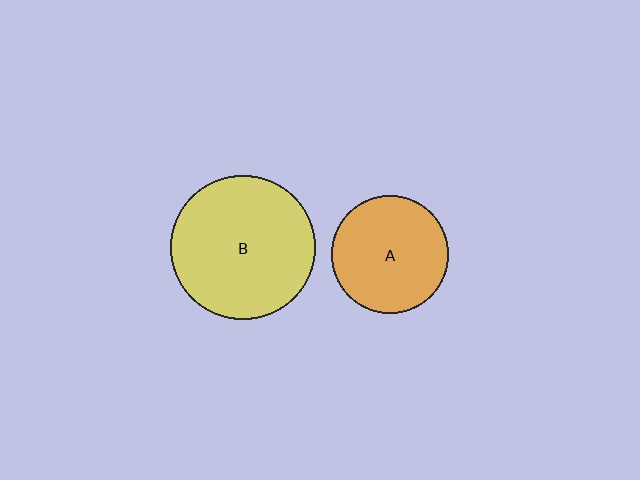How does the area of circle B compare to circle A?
Approximately 1.5 times.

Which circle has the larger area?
Circle B (yellow).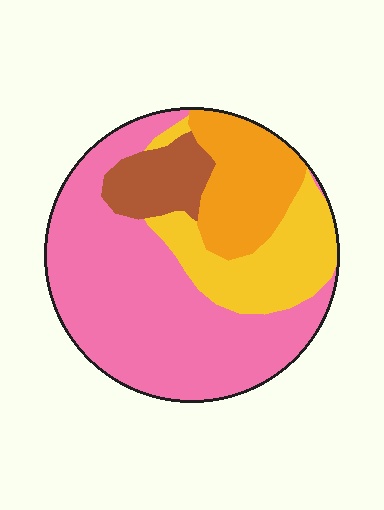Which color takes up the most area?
Pink, at roughly 55%.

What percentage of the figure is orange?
Orange covers roughly 15% of the figure.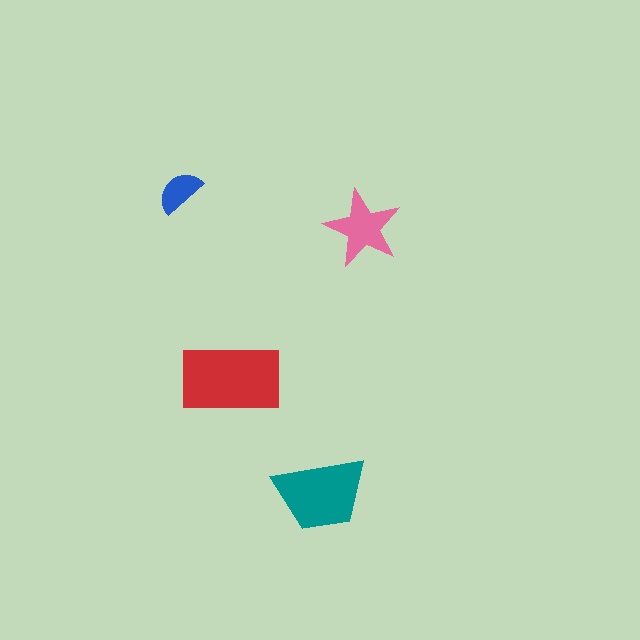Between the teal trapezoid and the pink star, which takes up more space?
The teal trapezoid.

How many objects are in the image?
There are 4 objects in the image.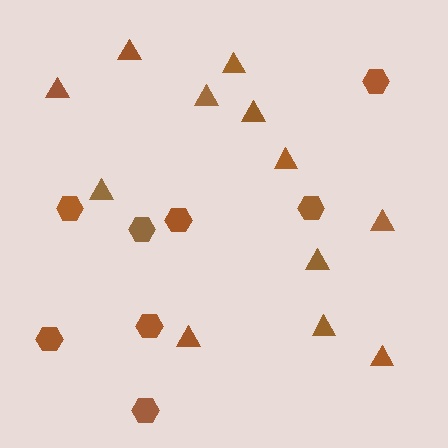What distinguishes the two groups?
There are 2 groups: one group of triangles (12) and one group of hexagons (8).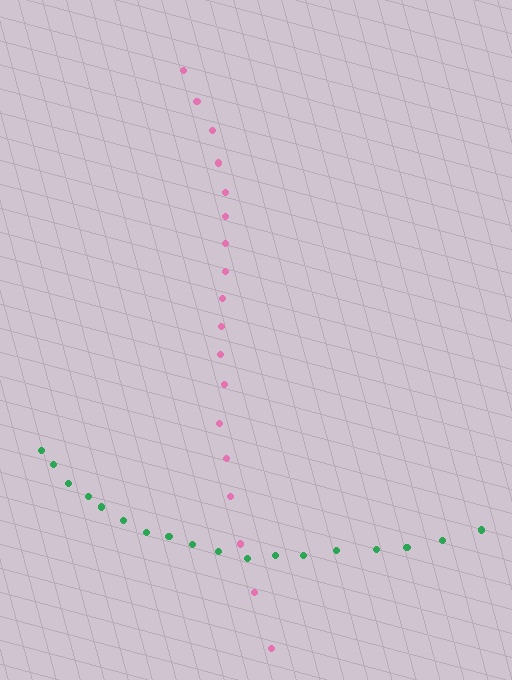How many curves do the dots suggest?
There are 2 distinct paths.